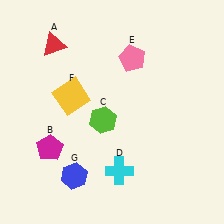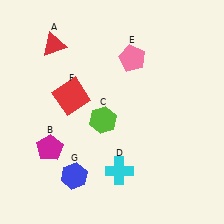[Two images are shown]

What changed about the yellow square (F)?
In Image 1, F is yellow. In Image 2, it changed to red.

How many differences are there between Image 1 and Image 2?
There is 1 difference between the two images.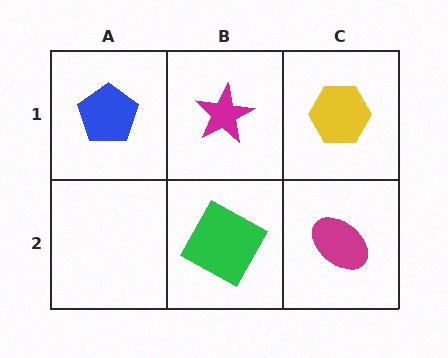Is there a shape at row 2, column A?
No, that cell is empty.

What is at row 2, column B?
A green square.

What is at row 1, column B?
A magenta star.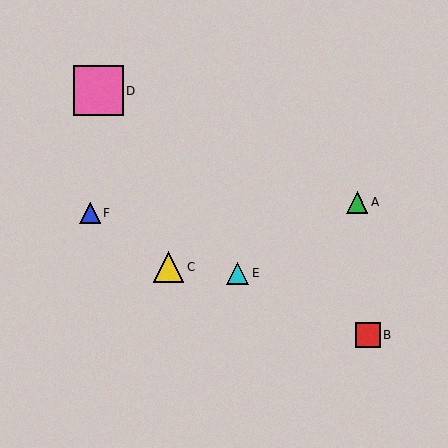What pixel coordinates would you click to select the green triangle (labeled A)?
Click at (357, 202) to select the green triangle A.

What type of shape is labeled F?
Shape F is a blue triangle.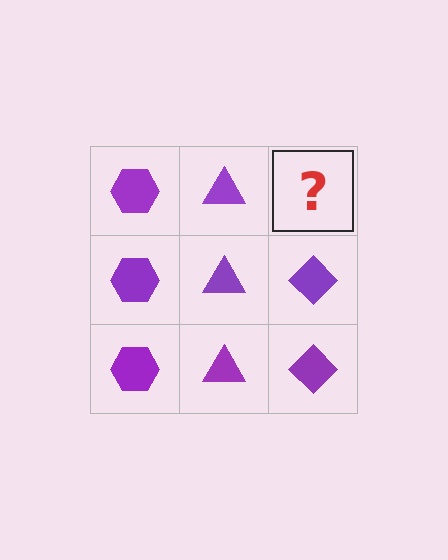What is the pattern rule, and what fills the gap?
The rule is that each column has a consistent shape. The gap should be filled with a purple diamond.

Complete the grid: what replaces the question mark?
The question mark should be replaced with a purple diamond.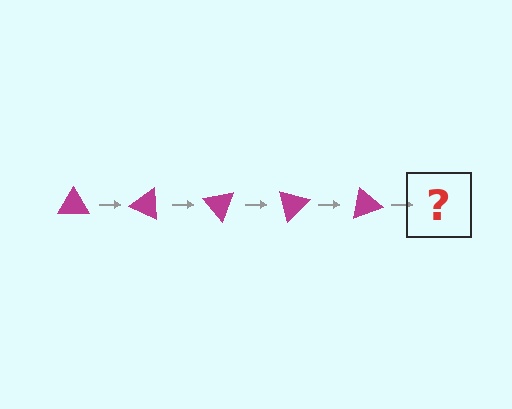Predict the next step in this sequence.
The next step is a magenta triangle rotated 125 degrees.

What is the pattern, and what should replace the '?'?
The pattern is that the triangle rotates 25 degrees each step. The '?' should be a magenta triangle rotated 125 degrees.